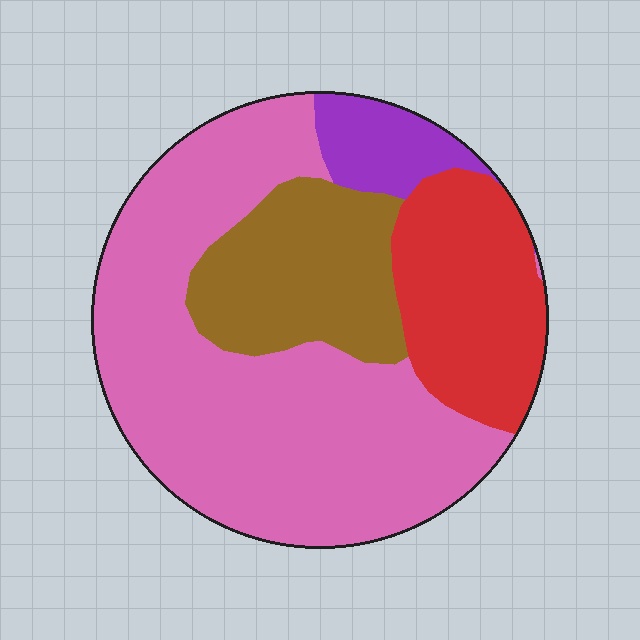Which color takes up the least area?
Purple, at roughly 5%.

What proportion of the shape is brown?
Brown takes up between a sixth and a third of the shape.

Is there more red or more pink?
Pink.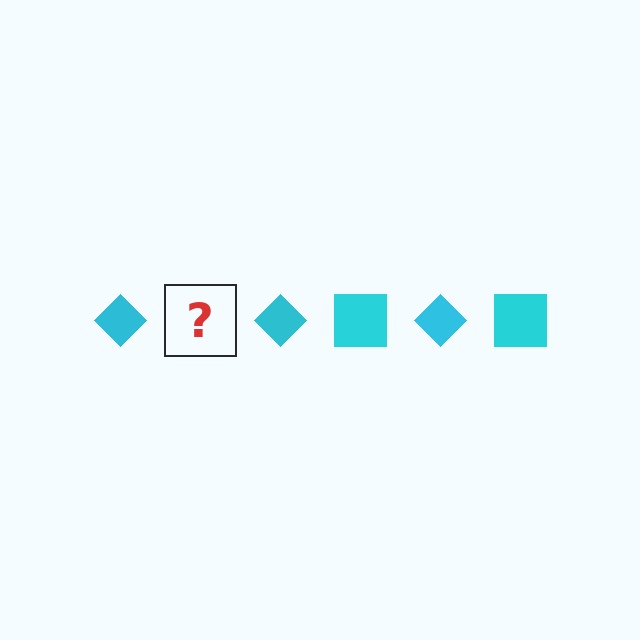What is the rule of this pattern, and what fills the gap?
The rule is that the pattern cycles through diamond, square shapes in cyan. The gap should be filled with a cyan square.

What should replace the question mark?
The question mark should be replaced with a cyan square.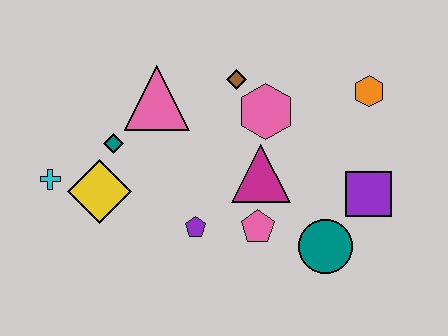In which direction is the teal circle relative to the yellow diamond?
The teal circle is to the right of the yellow diamond.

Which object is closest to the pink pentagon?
The magenta triangle is closest to the pink pentagon.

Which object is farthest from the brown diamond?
The cyan cross is farthest from the brown diamond.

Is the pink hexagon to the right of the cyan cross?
Yes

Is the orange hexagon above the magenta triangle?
Yes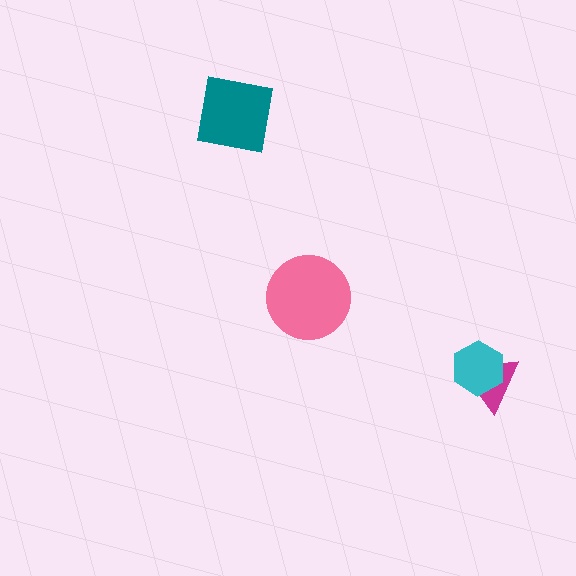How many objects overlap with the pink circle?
0 objects overlap with the pink circle.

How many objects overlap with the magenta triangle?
1 object overlaps with the magenta triangle.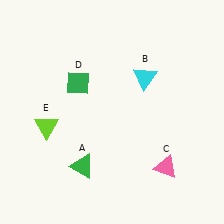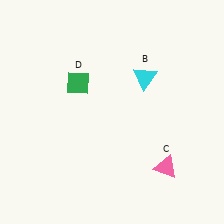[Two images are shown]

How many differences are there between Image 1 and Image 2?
There are 2 differences between the two images.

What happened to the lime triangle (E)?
The lime triangle (E) was removed in Image 2. It was in the bottom-left area of Image 1.